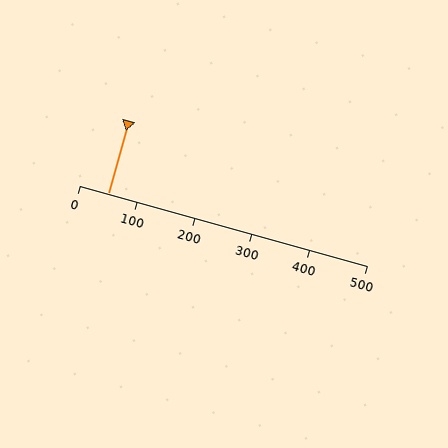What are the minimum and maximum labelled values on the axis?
The axis runs from 0 to 500.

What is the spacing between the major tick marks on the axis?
The major ticks are spaced 100 apart.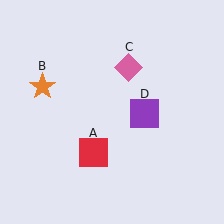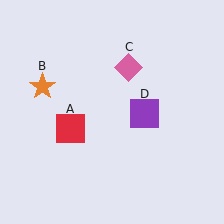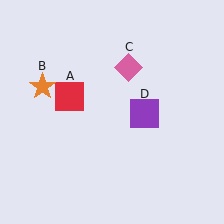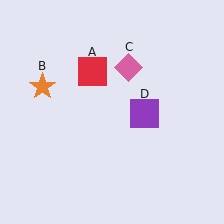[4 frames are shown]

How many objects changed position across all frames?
1 object changed position: red square (object A).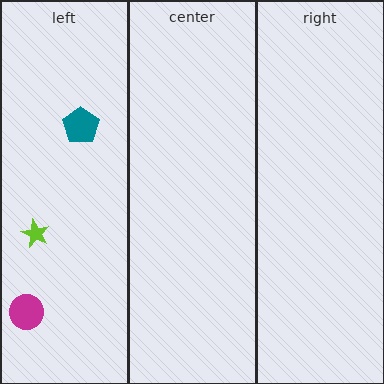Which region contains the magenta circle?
The left region.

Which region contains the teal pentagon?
The left region.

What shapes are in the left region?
The magenta circle, the teal pentagon, the lime star.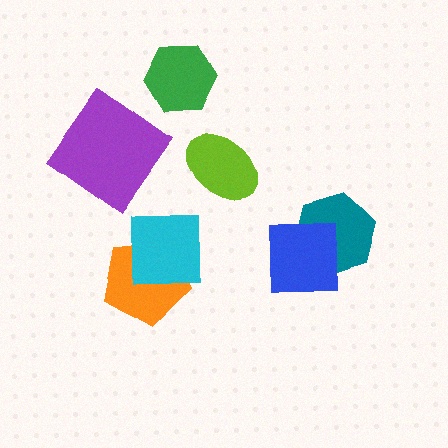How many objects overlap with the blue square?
1 object overlaps with the blue square.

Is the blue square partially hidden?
No, no other shape covers it.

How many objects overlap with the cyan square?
1 object overlaps with the cyan square.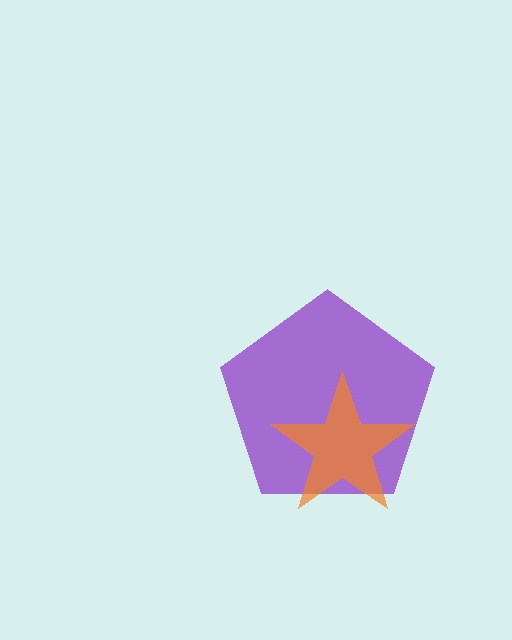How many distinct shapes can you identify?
There are 2 distinct shapes: a purple pentagon, an orange star.